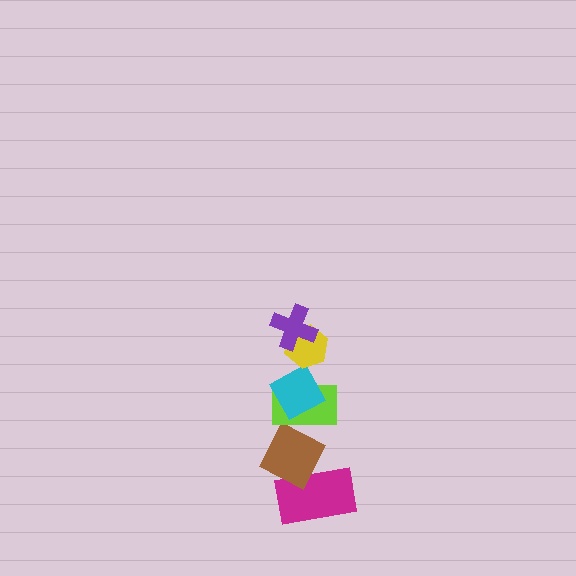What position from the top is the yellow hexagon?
The yellow hexagon is 2nd from the top.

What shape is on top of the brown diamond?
The lime rectangle is on top of the brown diamond.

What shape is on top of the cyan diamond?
The yellow hexagon is on top of the cyan diamond.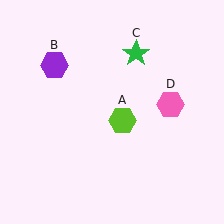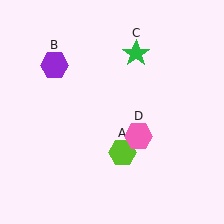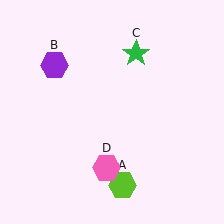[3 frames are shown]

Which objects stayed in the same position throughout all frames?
Purple hexagon (object B) and green star (object C) remained stationary.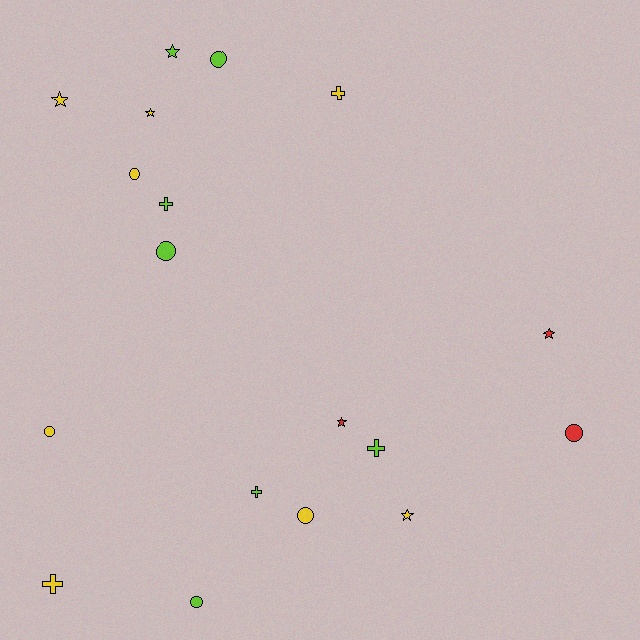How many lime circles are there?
There are 3 lime circles.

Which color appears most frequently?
Yellow, with 8 objects.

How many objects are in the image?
There are 18 objects.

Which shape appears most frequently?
Circle, with 7 objects.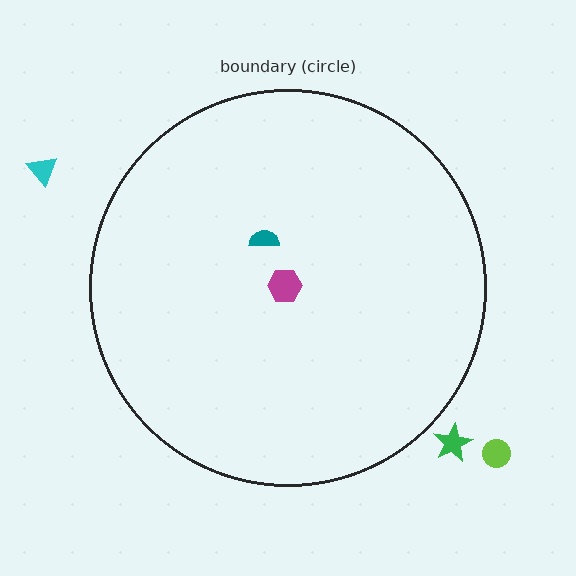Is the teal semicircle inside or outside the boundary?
Inside.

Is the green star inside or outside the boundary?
Outside.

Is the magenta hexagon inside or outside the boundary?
Inside.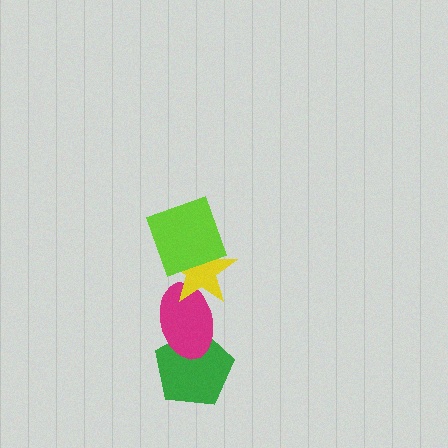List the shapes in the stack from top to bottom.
From top to bottom: the lime square, the yellow star, the magenta ellipse, the green pentagon.